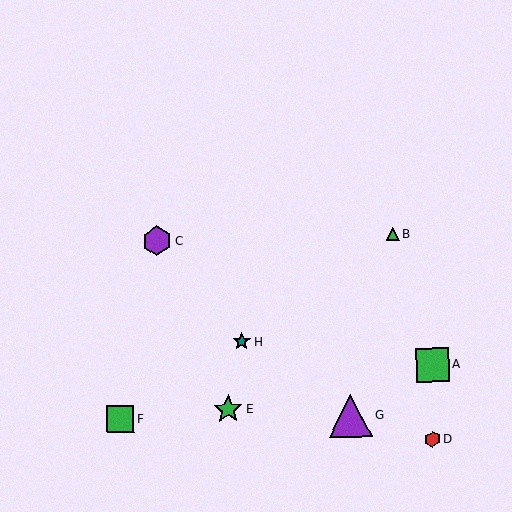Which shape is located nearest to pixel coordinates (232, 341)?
The teal star (labeled H) at (242, 342) is nearest to that location.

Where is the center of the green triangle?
The center of the green triangle is at (393, 234).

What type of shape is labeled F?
Shape F is a green square.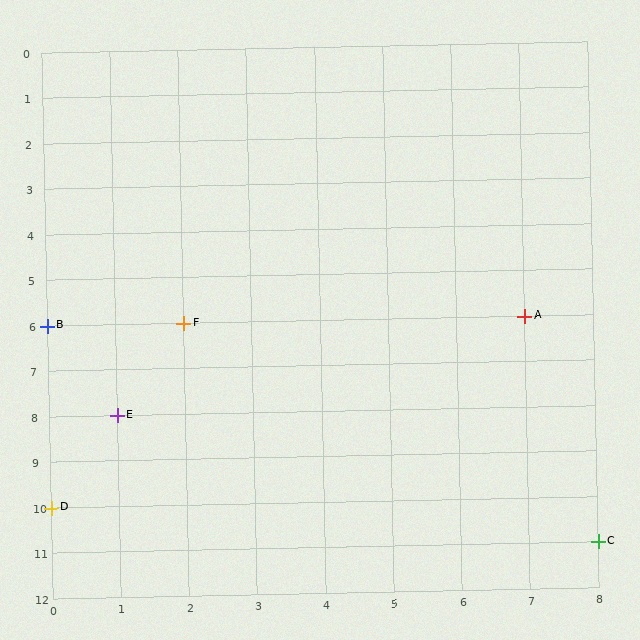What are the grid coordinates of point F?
Point F is at grid coordinates (2, 6).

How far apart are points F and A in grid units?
Points F and A are 5 columns apart.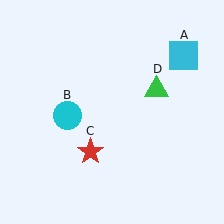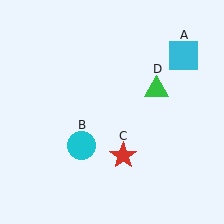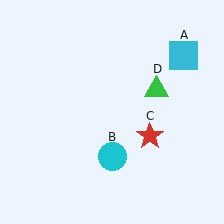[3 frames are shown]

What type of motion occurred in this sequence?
The cyan circle (object B), red star (object C) rotated counterclockwise around the center of the scene.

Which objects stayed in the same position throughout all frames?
Cyan square (object A) and green triangle (object D) remained stationary.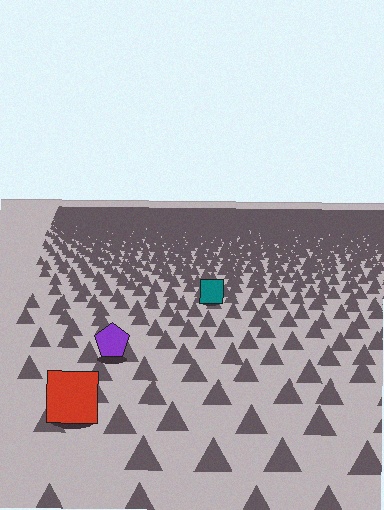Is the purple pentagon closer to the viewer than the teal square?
Yes. The purple pentagon is closer — you can tell from the texture gradient: the ground texture is coarser near it.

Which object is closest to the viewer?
The red square is closest. The texture marks near it are larger and more spread out.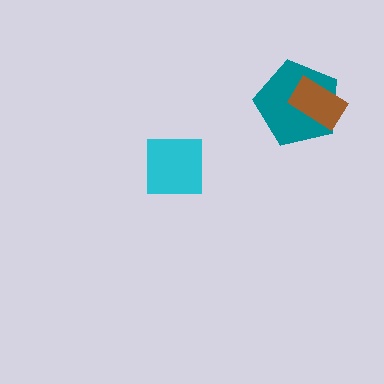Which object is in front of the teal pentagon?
The brown rectangle is in front of the teal pentagon.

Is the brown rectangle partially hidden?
No, no other shape covers it.